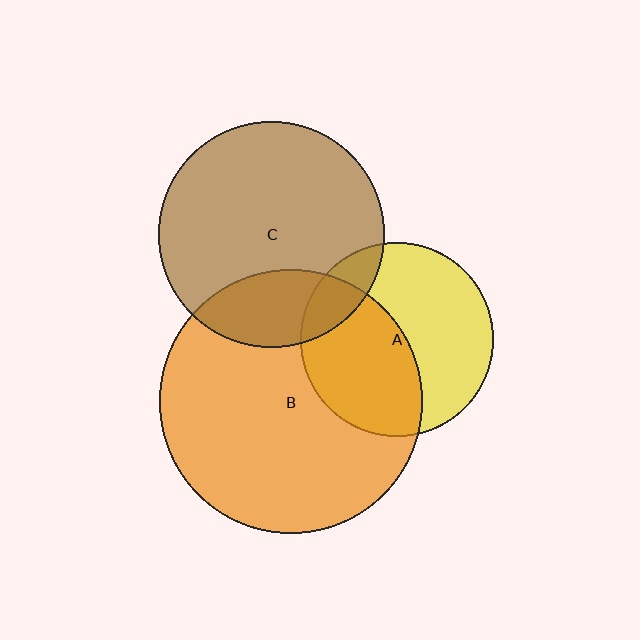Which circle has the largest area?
Circle B (orange).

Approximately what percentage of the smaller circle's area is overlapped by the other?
Approximately 50%.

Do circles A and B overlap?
Yes.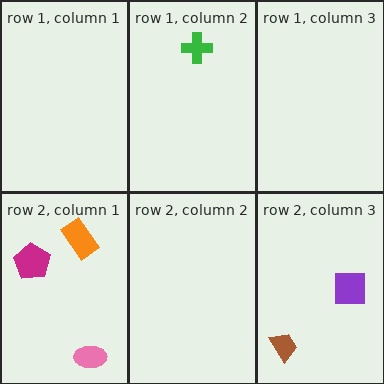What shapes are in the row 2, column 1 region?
The orange rectangle, the magenta pentagon, the pink ellipse.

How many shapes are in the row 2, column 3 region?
2.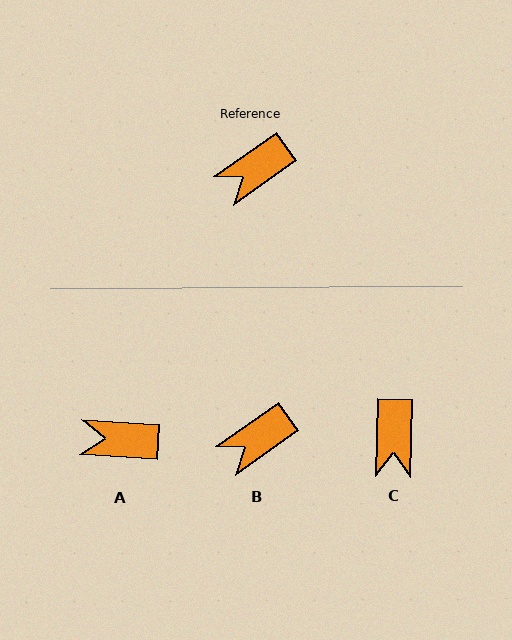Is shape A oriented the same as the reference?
No, it is off by about 39 degrees.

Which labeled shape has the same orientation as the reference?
B.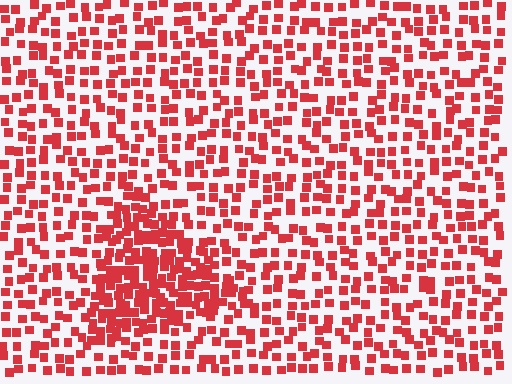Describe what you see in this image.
The image contains small red elements arranged at two different densities. A triangle-shaped region is visible where the elements are more densely packed than the surrounding area.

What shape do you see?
I see a triangle.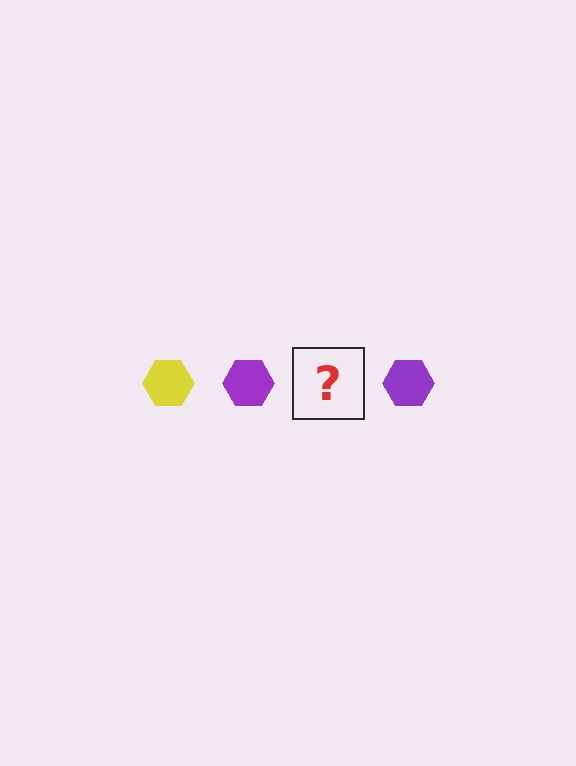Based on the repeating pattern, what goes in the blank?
The blank should be a yellow hexagon.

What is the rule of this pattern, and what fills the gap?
The rule is that the pattern cycles through yellow, purple hexagons. The gap should be filled with a yellow hexagon.